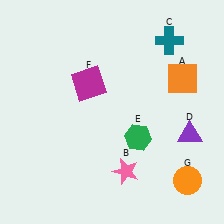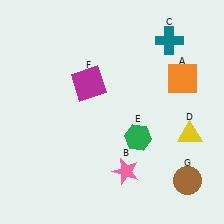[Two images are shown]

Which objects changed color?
D changed from purple to yellow. G changed from orange to brown.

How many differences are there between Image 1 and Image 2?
There are 2 differences between the two images.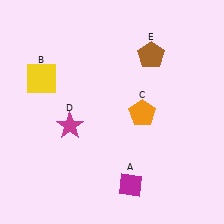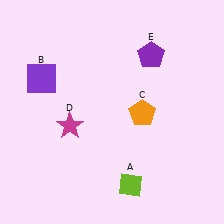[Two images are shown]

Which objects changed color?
A changed from magenta to lime. B changed from yellow to purple. E changed from brown to purple.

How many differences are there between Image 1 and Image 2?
There are 3 differences between the two images.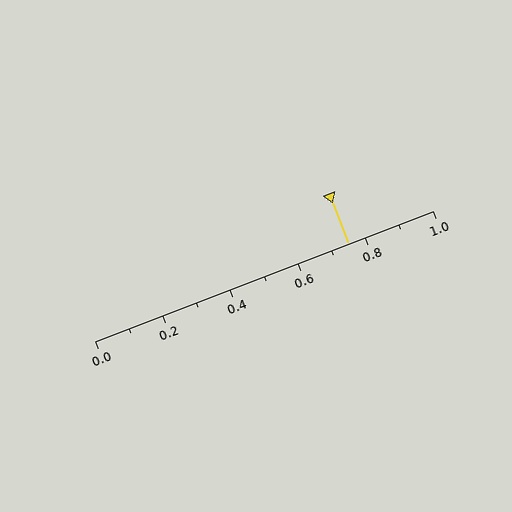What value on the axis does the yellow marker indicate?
The marker indicates approximately 0.75.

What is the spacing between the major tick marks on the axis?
The major ticks are spaced 0.2 apart.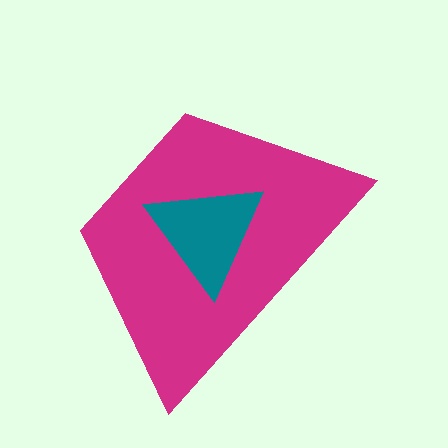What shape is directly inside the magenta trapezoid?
The teal triangle.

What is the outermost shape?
The magenta trapezoid.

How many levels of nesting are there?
2.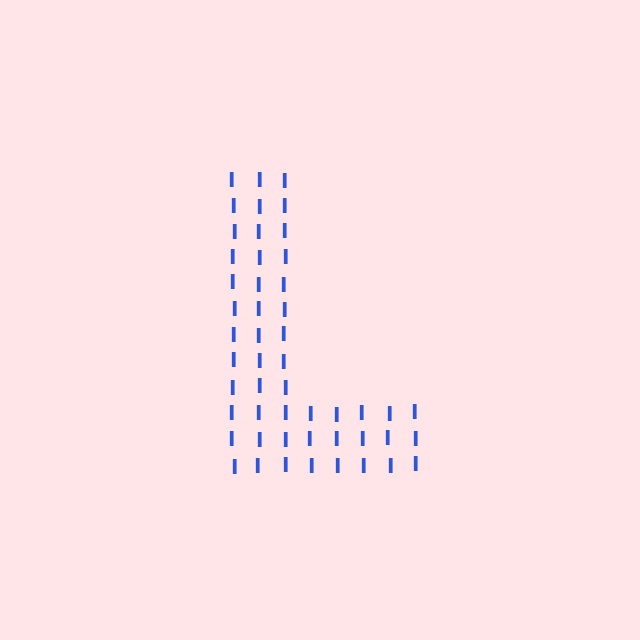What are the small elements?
The small elements are letter I's.